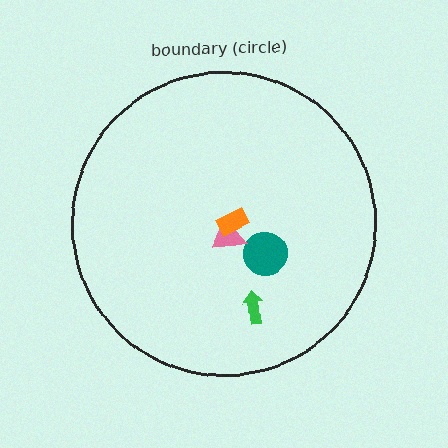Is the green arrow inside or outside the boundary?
Inside.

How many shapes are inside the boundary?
4 inside, 0 outside.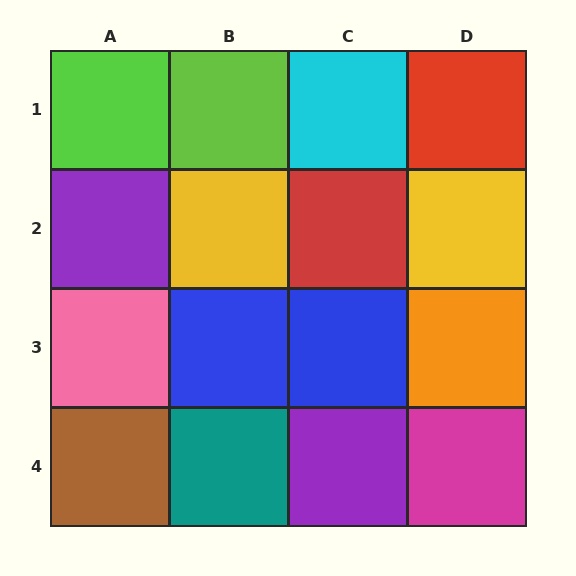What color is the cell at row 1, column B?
Lime.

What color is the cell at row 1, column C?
Cyan.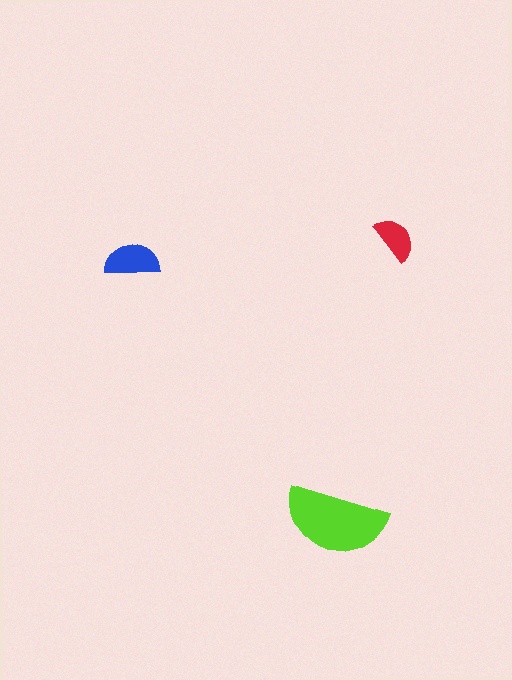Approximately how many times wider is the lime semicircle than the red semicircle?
About 2 times wider.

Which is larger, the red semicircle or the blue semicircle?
The blue one.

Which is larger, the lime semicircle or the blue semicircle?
The lime one.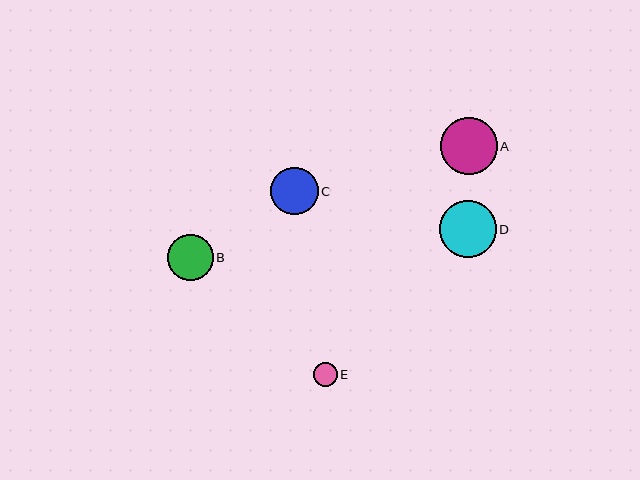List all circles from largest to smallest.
From largest to smallest: D, A, C, B, E.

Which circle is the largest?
Circle D is the largest with a size of approximately 57 pixels.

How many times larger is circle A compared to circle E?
Circle A is approximately 2.4 times the size of circle E.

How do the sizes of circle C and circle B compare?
Circle C and circle B are approximately the same size.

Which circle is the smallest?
Circle E is the smallest with a size of approximately 24 pixels.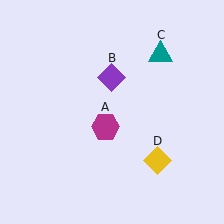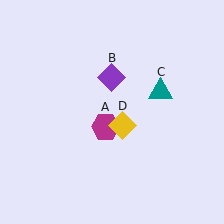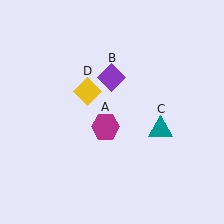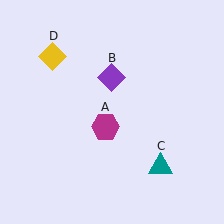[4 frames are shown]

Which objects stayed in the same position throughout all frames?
Magenta hexagon (object A) and purple diamond (object B) remained stationary.